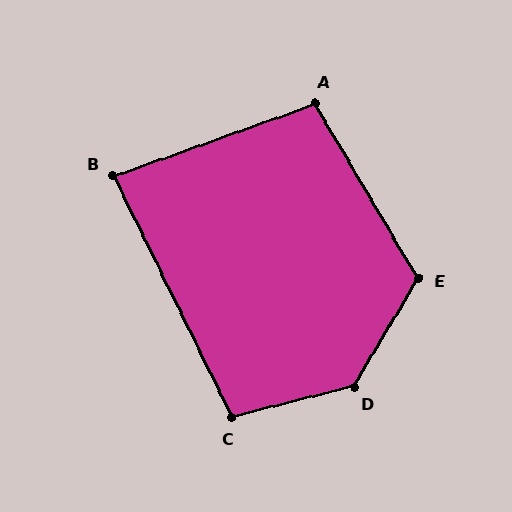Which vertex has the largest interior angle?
D, at approximately 135 degrees.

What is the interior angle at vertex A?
Approximately 101 degrees (obtuse).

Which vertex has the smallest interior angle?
B, at approximately 84 degrees.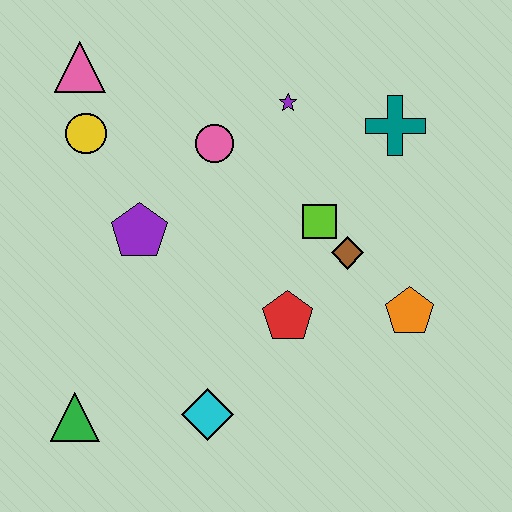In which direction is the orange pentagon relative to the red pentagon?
The orange pentagon is to the right of the red pentagon.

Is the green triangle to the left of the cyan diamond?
Yes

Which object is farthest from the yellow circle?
The orange pentagon is farthest from the yellow circle.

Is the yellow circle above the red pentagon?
Yes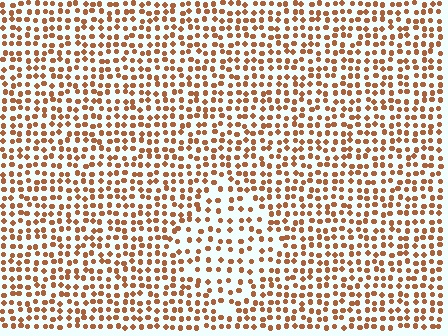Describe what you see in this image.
The image contains small brown elements arranged at two different densities. A diamond-shaped region is visible where the elements are less densely packed than the surrounding area.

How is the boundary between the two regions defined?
The boundary is defined by a change in element density (approximately 1.6x ratio). All elements are the same color, size, and shape.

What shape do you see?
I see a diamond.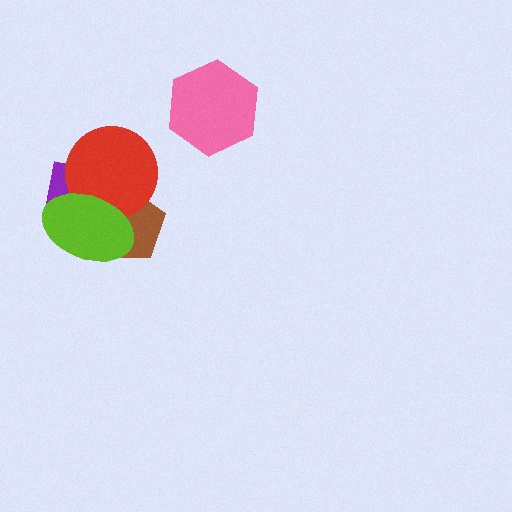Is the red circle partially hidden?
Yes, it is partially covered by another shape.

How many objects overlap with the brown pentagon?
3 objects overlap with the brown pentagon.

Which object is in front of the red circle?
The lime ellipse is in front of the red circle.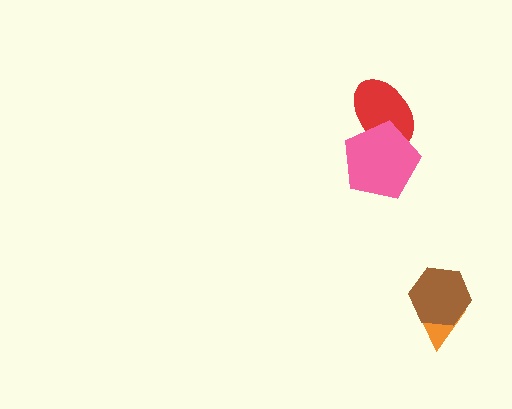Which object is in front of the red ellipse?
The pink pentagon is in front of the red ellipse.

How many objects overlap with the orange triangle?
1 object overlaps with the orange triangle.